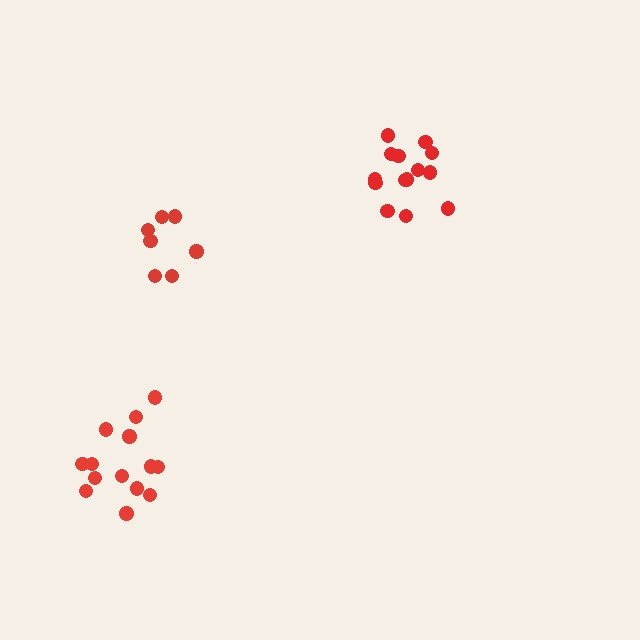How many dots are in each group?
Group 1: 14 dots, Group 2: 8 dots, Group 3: 14 dots (36 total).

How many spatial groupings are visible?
There are 3 spatial groupings.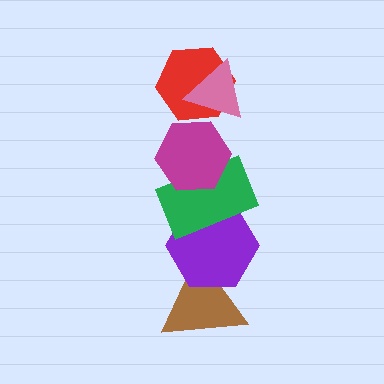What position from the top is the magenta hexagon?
The magenta hexagon is 3rd from the top.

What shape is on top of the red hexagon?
The pink triangle is on top of the red hexagon.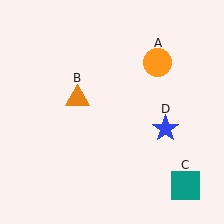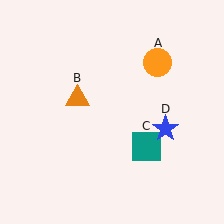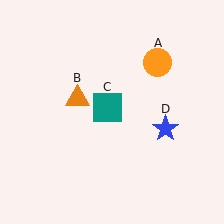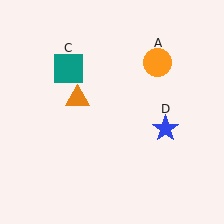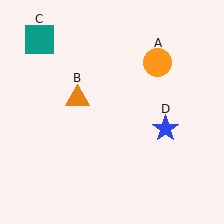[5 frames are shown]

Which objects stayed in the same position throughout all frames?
Orange circle (object A) and orange triangle (object B) and blue star (object D) remained stationary.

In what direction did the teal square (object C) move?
The teal square (object C) moved up and to the left.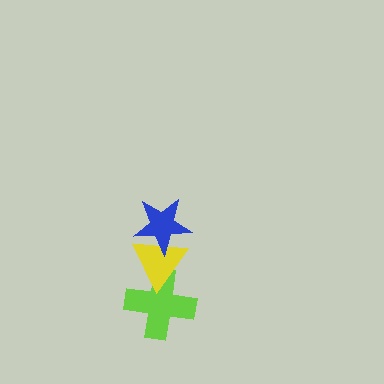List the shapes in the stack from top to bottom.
From top to bottom: the blue star, the yellow triangle, the lime cross.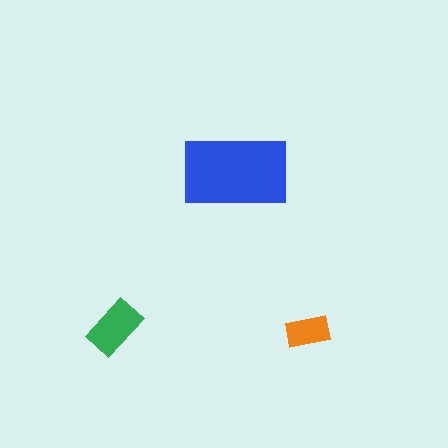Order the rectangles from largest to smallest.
the blue one, the green one, the orange one.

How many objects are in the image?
There are 3 objects in the image.